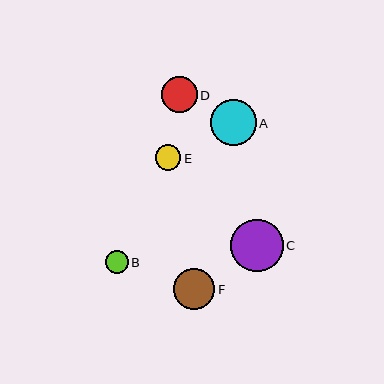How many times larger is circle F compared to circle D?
Circle F is approximately 1.2 times the size of circle D.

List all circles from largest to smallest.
From largest to smallest: C, A, F, D, E, B.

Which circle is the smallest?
Circle B is the smallest with a size of approximately 23 pixels.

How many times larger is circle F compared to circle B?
Circle F is approximately 1.8 times the size of circle B.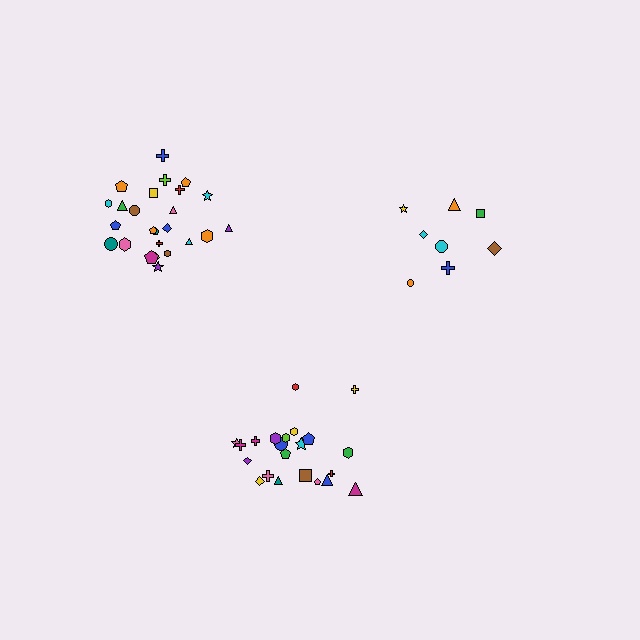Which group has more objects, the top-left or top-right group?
The top-left group.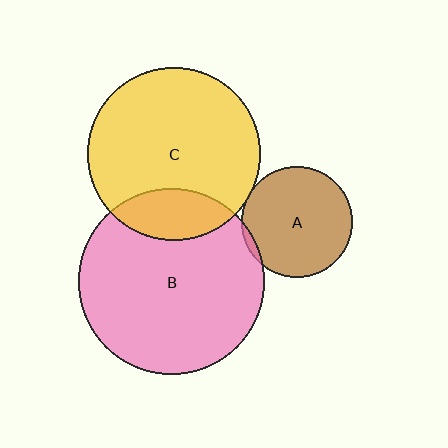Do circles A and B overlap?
Yes.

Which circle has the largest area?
Circle B (pink).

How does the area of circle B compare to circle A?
Approximately 2.8 times.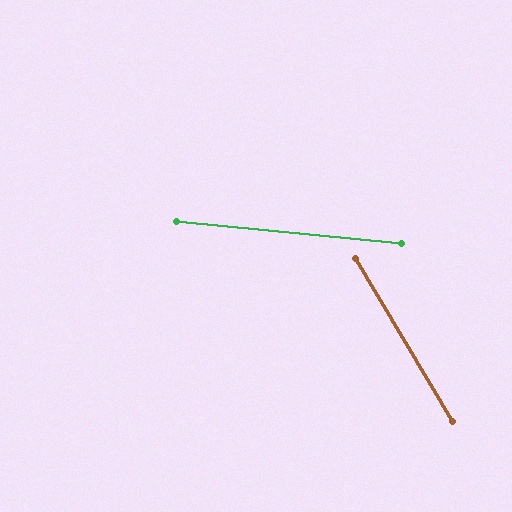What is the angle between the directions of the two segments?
Approximately 54 degrees.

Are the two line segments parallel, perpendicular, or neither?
Neither parallel nor perpendicular — they differ by about 54°.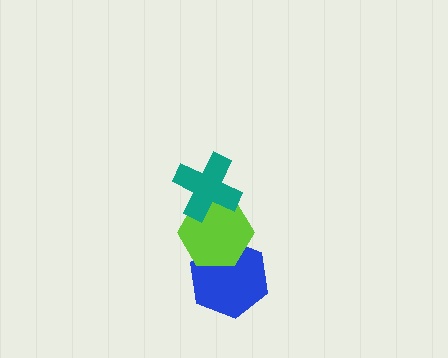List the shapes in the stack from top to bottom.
From top to bottom: the teal cross, the lime hexagon, the blue hexagon.